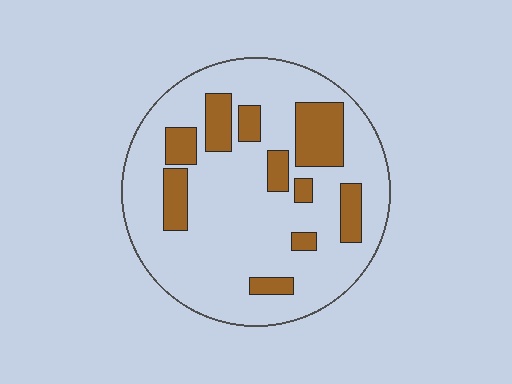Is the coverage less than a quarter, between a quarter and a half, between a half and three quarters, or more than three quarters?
Less than a quarter.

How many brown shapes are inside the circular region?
10.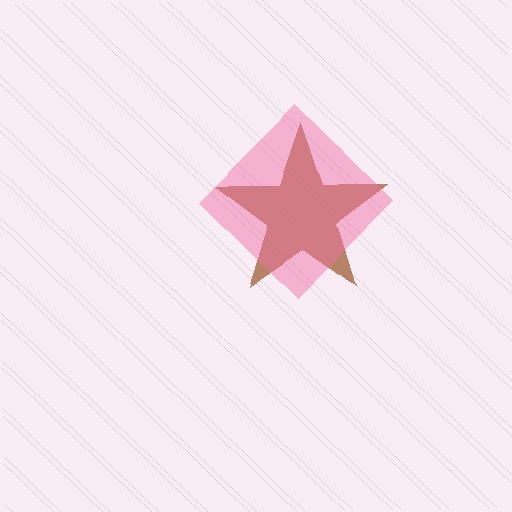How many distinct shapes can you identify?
There are 2 distinct shapes: a brown star, a pink diamond.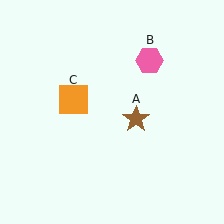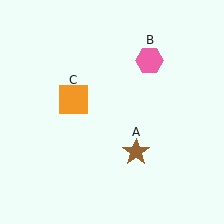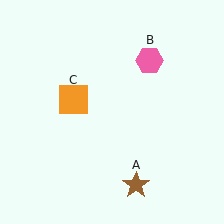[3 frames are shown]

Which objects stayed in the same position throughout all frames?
Pink hexagon (object B) and orange square (object C) remained stationary.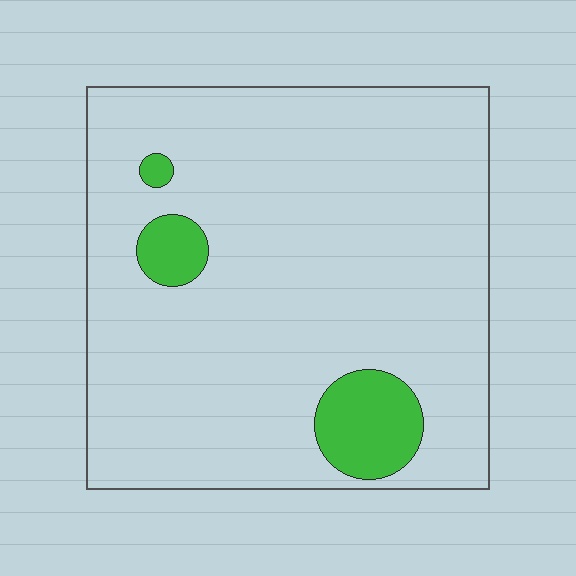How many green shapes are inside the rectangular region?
3.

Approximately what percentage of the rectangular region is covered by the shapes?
Approximately 10%.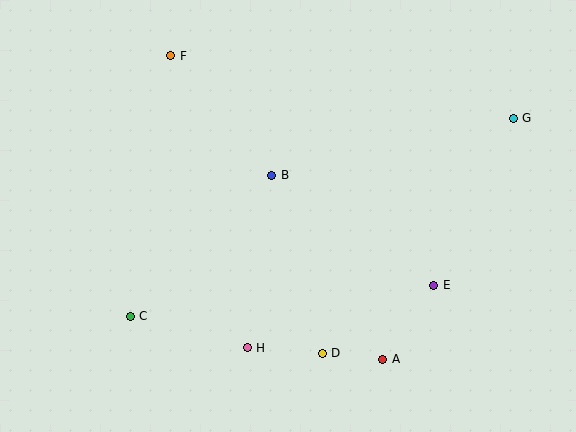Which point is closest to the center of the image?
Point B at (272, 175) is closest to the center.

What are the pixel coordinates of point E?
Point E is at (434, 285).